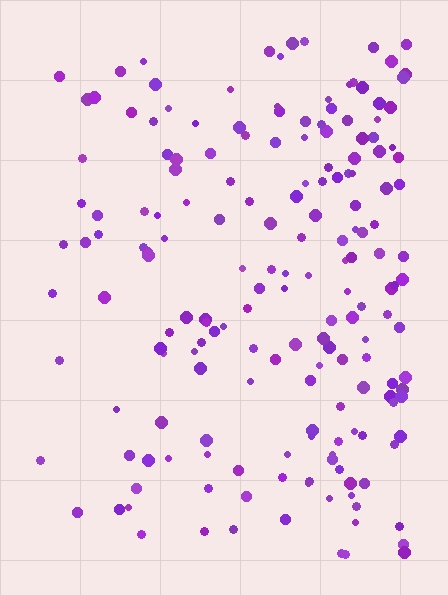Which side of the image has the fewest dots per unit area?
The left.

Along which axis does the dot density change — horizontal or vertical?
Horizontal.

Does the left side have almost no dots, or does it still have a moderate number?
Still a moderate number, just noticeably fewer than the right.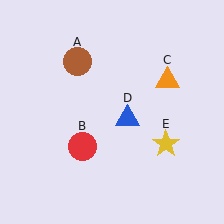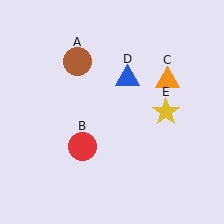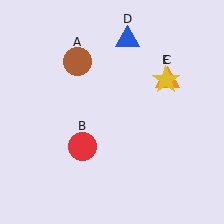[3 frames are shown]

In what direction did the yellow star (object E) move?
The yellow star (object E) moved up.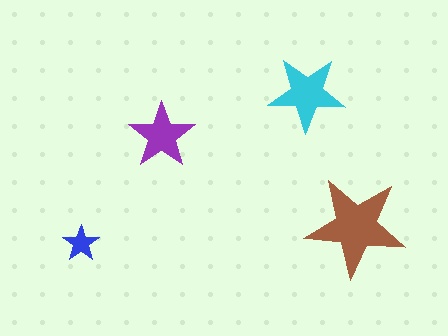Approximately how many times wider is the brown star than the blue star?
About 3 times wider.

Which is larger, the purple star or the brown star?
The brown one.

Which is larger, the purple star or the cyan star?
The cyan one.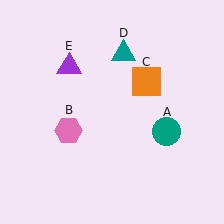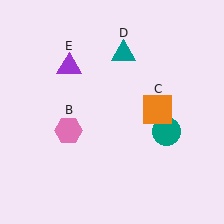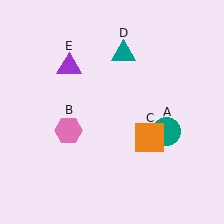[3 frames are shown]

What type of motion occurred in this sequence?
The orange square (object C) rotated clockwise around the center of the scene.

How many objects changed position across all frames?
1 object changed position: orange square (object C).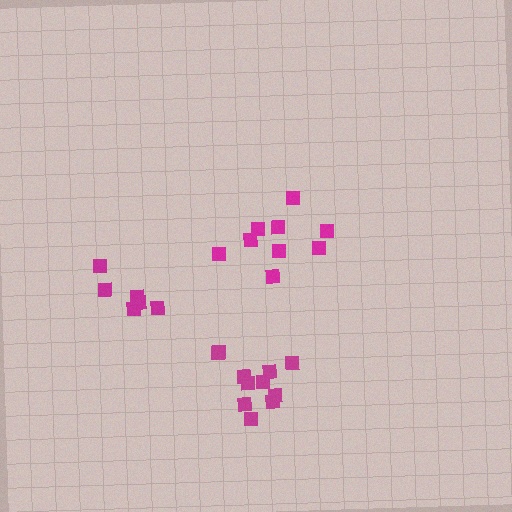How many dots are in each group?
Group 1: 9 dots, Group 2: 11 dots, Group 3: 6 dots (26 total).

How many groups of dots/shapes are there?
There are 3 groups.